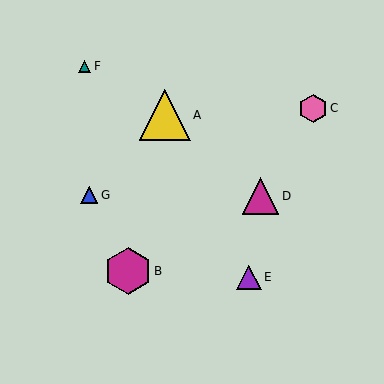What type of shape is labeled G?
Shape G is a blue triangle.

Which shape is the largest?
The yellow triangle (labeled A) is the largest.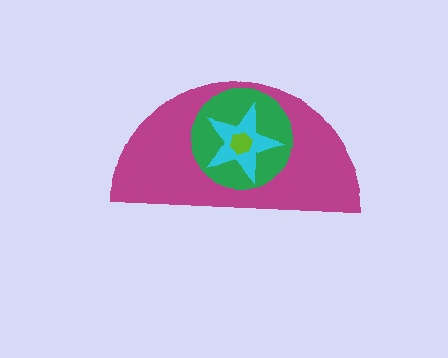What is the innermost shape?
The lime hexagon.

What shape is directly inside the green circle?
The cyan star.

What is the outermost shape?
The magenta semicircle.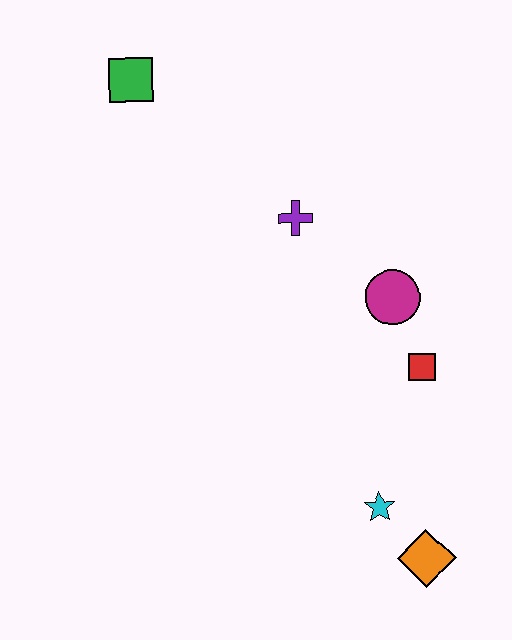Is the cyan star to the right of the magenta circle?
No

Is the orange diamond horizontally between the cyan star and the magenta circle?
No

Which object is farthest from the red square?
The green square is farthest from the red square.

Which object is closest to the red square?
The magenta circle is closest to the red square.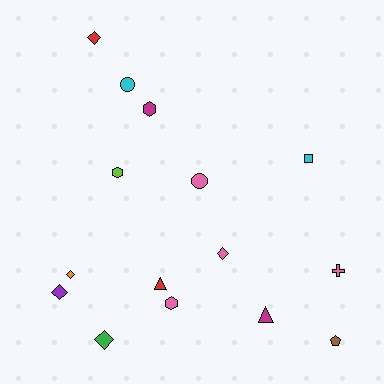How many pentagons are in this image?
There is 1 pentagon.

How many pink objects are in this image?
There are 4 pink objects.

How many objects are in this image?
There are 15 objects.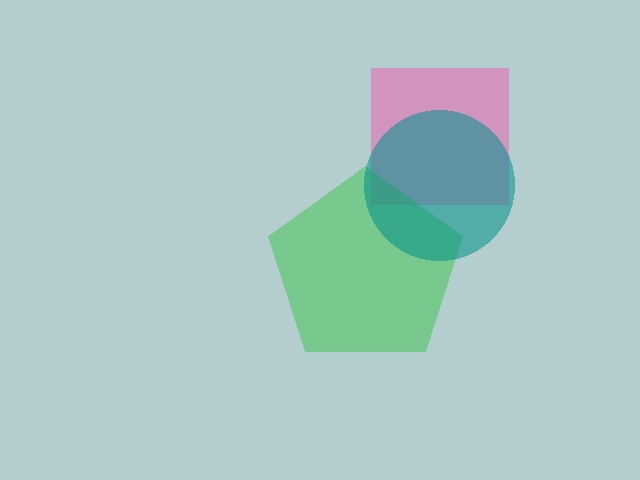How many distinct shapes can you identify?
There are 3 distinct shapes: a pink square, a green pentagon, a teal circle.